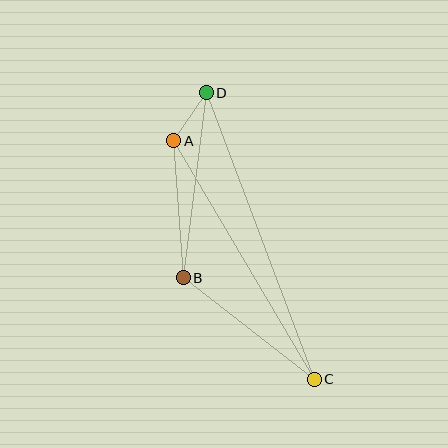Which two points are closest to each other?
Points A and D are closest to each other.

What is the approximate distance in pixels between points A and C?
The distance between A and C is approximately 276 pixels.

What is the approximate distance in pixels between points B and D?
The distance between B and D is approximately 186 pixels.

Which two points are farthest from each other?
Points C and D are farthest from each other.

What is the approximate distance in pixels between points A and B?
The distance between A and B is approximately 137 pixels.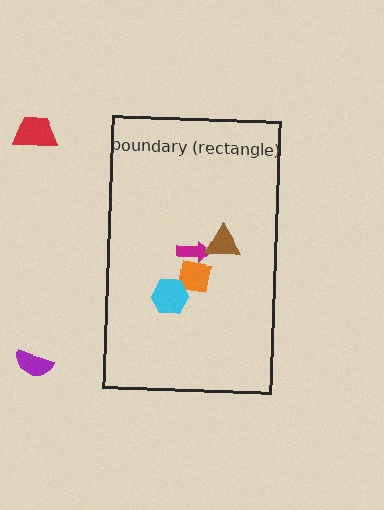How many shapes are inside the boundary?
4 inside, 2 outside.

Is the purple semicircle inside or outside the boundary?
Outside.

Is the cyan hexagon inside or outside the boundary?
Inside.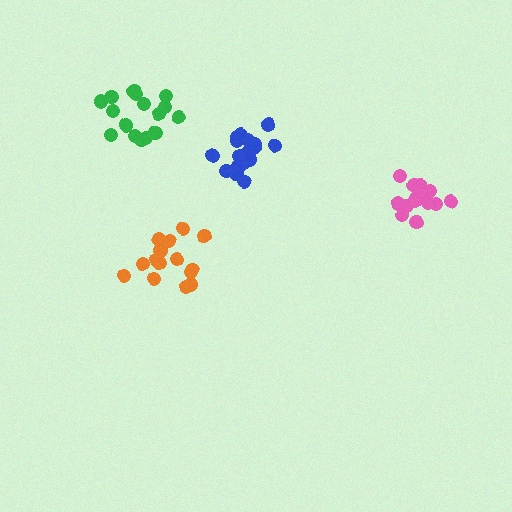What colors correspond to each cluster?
The clusters are colored: green, orange, pink, blue.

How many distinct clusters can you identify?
There are 4 distinct clusters.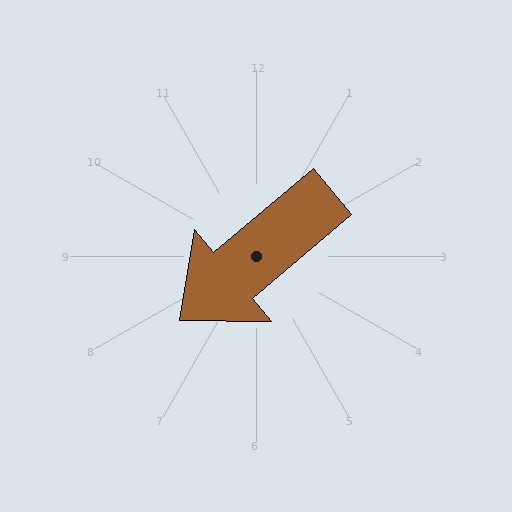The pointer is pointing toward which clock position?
Roughly 8 o'clock.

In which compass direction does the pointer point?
Southwest.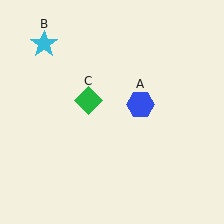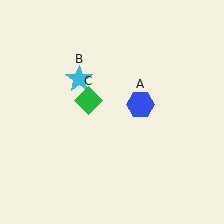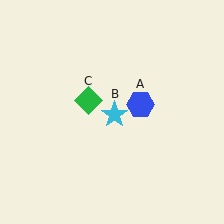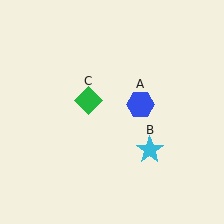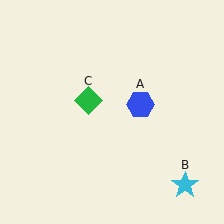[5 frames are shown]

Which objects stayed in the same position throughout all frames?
Blue hexagon (object A) and green diamond (object C) remained stationary.